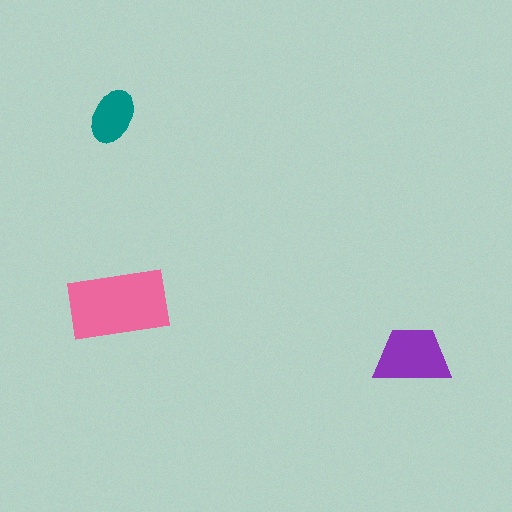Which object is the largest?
The pink rectangle.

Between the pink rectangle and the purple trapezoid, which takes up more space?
The pink rectangle.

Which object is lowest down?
The purple trapezoid is bottommost.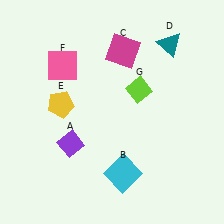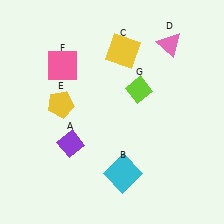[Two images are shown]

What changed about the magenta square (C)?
In Image 1, C is magenta. In Image 2, it changed to yellow.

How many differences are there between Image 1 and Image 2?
There are 2 differences between the two images.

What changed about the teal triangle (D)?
In Image 1, D is teal. In Image 2, it changed to pink.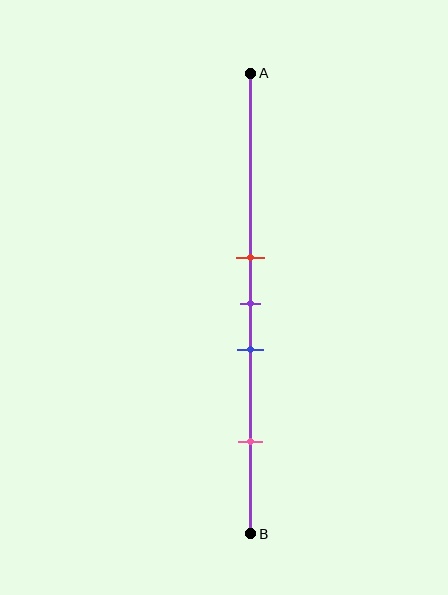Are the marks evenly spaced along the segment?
No, the marks are not evenly spaced.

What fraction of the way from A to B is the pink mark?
The pink mark is approximately 80% (0.8) of the way from A to B.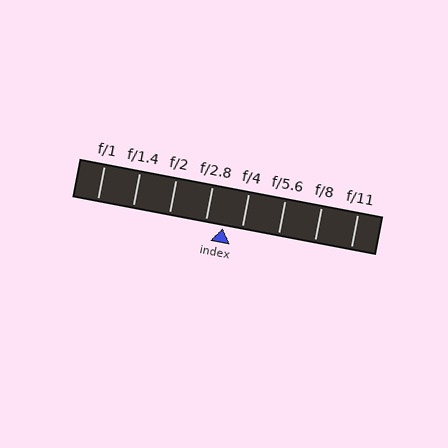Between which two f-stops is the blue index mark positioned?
The index mark is between f/2.8 and f/4.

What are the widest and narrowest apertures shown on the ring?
The widest aperture shown is f/1 and the narrowest is f/11.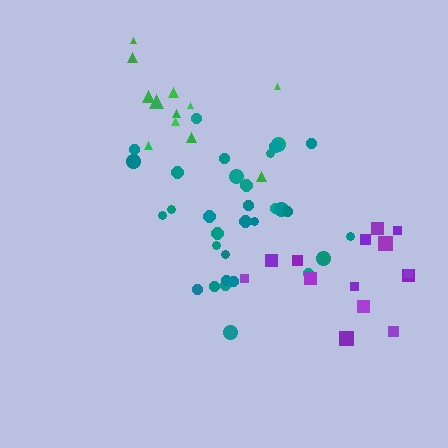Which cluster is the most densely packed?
Teal.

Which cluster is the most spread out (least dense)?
Purple.